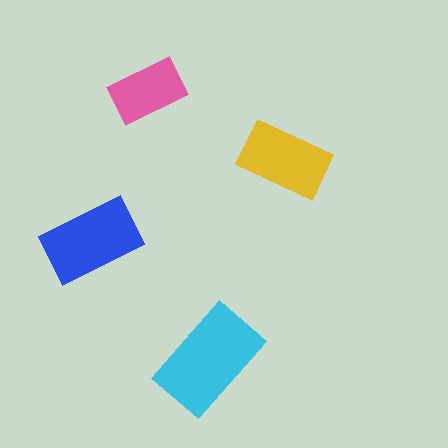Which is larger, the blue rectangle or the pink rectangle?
The blue one.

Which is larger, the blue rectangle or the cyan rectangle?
The cyan one.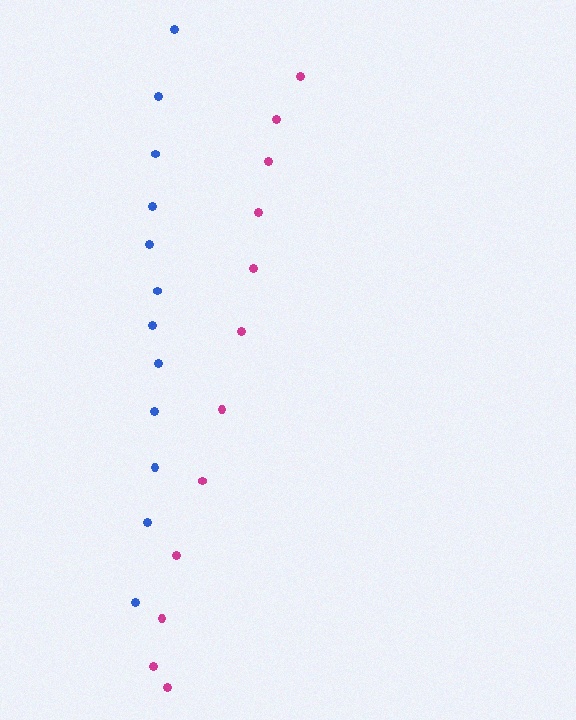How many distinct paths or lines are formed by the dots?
There are 2 distinct paths.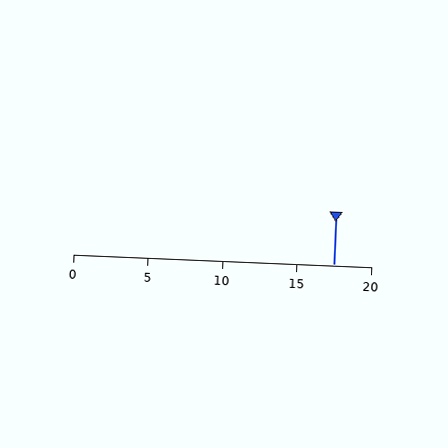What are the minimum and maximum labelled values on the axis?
The axis runs from 0 to 20.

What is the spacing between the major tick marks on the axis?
The major ticks are spaced 5 apart.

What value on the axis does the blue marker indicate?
The marker indicates approximately 17.5.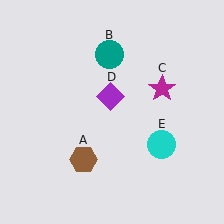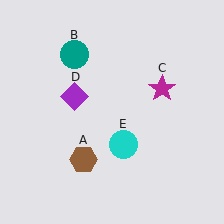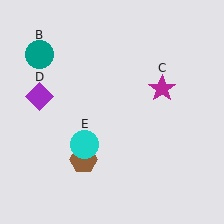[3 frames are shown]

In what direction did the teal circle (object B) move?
The teal circle (object B) moved left.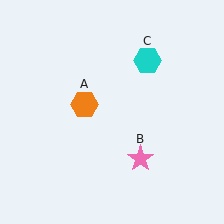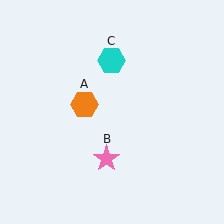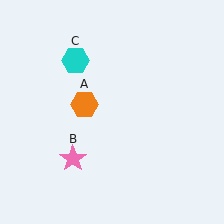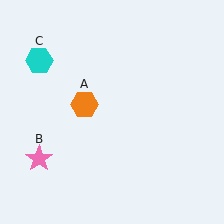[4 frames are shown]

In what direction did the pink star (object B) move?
The pink star (object B) moved left.